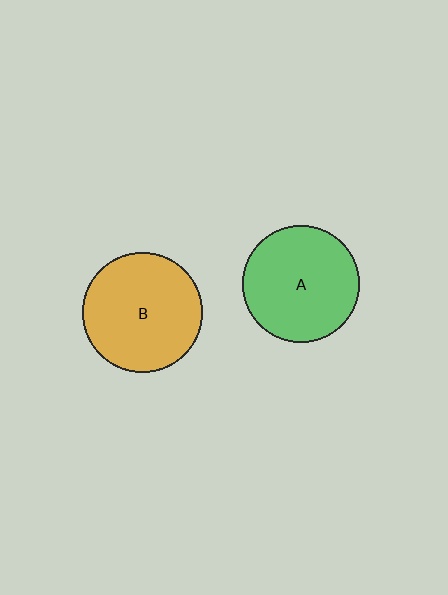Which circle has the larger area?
Circle B (orange).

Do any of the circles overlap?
No, none of the circles overlap.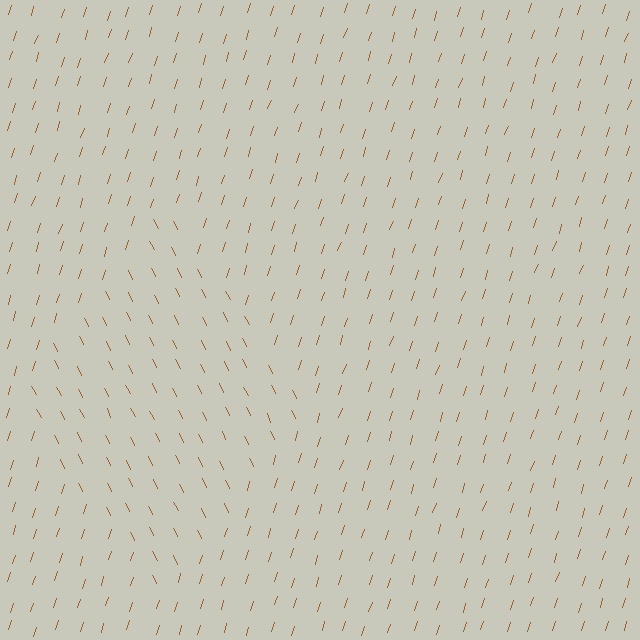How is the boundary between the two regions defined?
The boundary is defined purely by a change in line orientation (approximately 45 degrees difference). All lines are the same color and thickness.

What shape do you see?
I see a diamond.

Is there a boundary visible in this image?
Yes, there is a texture boundary formed by a change in line orientation.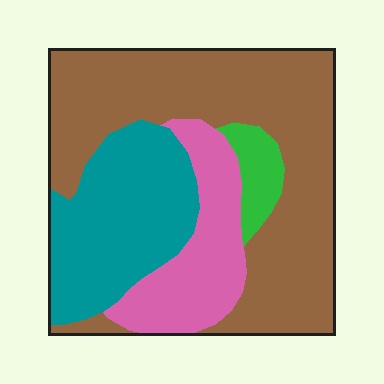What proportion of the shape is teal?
Teal takes up between a quarter and a half of the shape.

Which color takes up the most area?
Brown, at roughly 50%.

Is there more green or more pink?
Pink.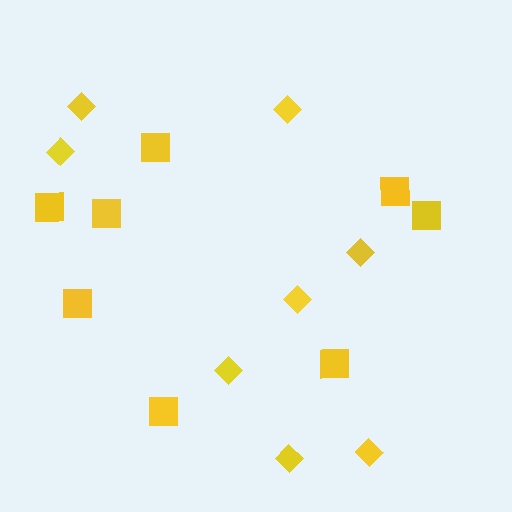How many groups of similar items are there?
There are 2 groups: one group of diamonds (8) and one group of squares (8).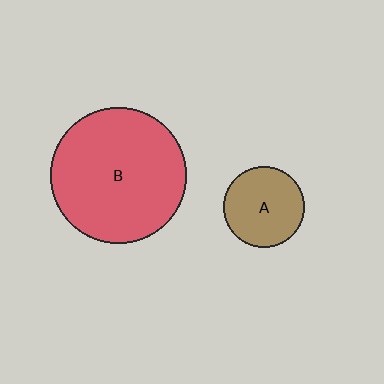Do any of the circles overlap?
No, none of the circles overlap.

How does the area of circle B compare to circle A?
Approximately 2.8 times.